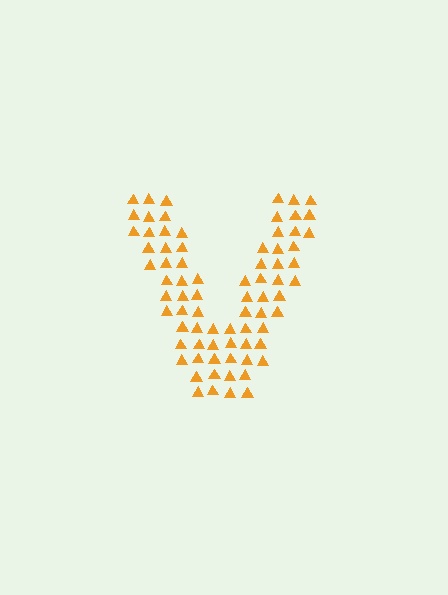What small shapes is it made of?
It is made of small triangles.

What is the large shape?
The large shape is the letter V.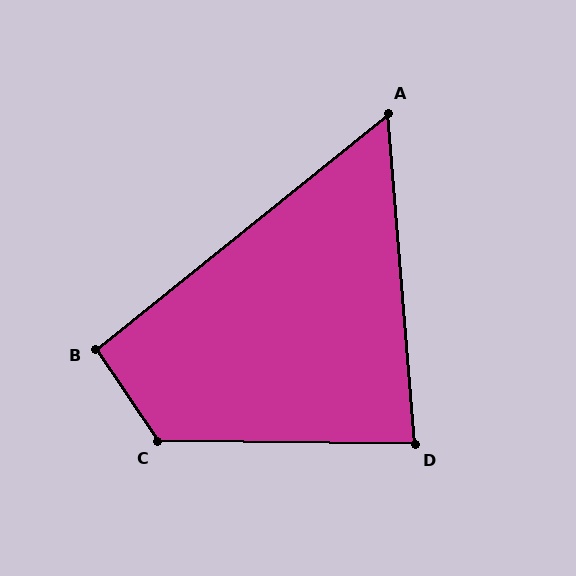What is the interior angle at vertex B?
Approximately 95 degrees (obtuse).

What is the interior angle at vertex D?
Approximately 85 degrees (acute).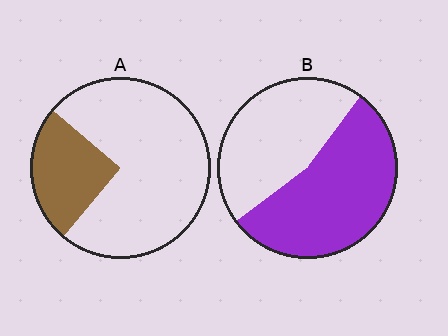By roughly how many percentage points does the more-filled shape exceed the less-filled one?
By roughly 30 percentage points (B over A).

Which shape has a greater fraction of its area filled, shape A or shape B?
Shape B.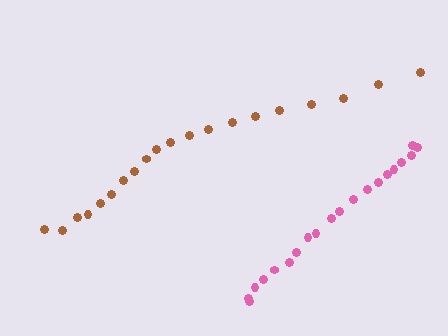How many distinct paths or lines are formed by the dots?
There are 2 distinct paths.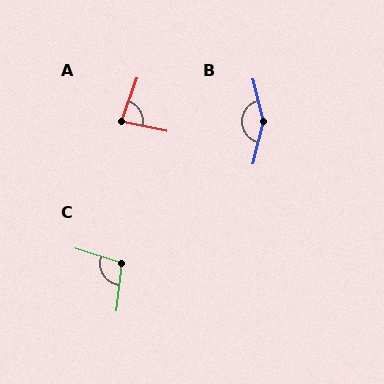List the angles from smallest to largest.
A (83°), C (101°), B (152°).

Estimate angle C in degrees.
Approximately 101 degrees.